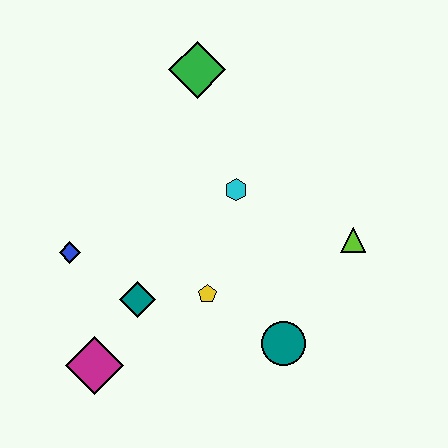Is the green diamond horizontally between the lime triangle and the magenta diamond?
Yes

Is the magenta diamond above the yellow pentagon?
No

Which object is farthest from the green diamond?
The magenta diamond is farthest from the green diamond.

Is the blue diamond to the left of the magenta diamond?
Yes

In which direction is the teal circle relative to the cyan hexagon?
The teal circle is below the cyan hexagon.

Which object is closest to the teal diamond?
The yellow pentagon is closest to the teal diamond.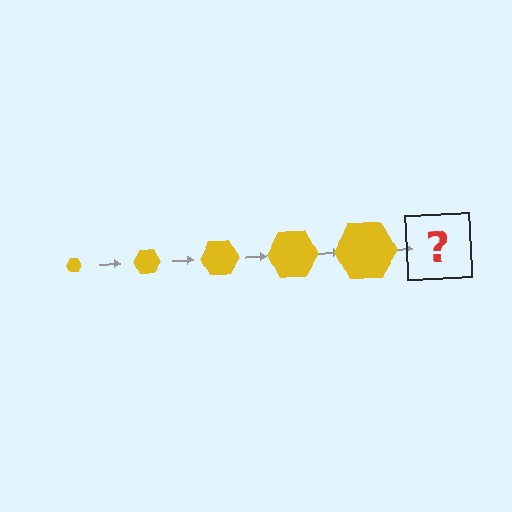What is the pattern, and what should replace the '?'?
The pattern is that the hexagon gets progressively larger each step. The '?' should be a yellow hexagon, larger than the previous one.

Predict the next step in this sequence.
The next step is a yellow hexagon, larger than the previous one.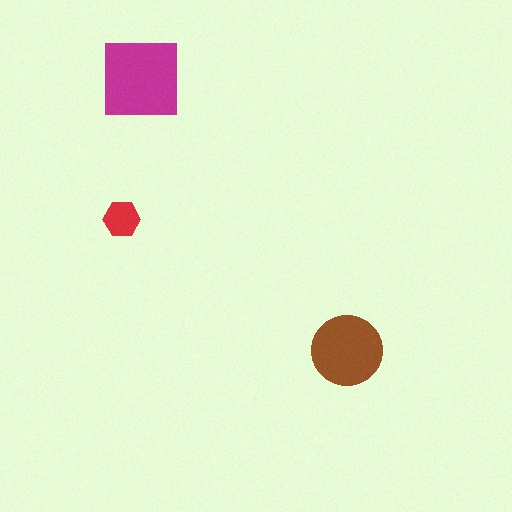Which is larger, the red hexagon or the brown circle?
The brown circle.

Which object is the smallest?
The red hexagon.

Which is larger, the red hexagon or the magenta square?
The magenta square.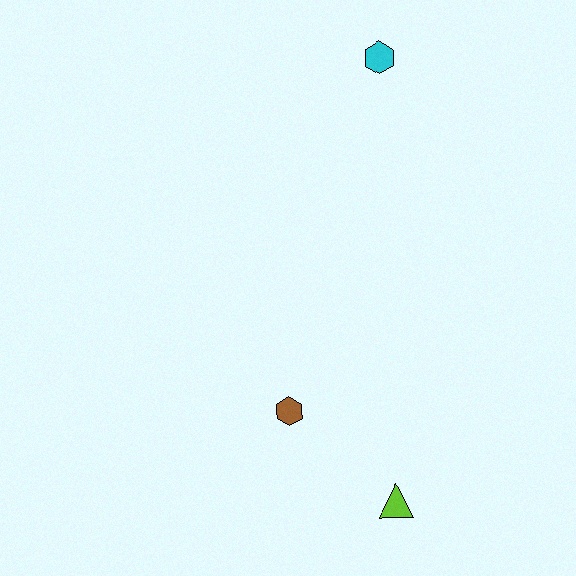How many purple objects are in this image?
There are no purple objects.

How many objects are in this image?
There are 3 objects.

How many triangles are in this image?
There is 1 triangle.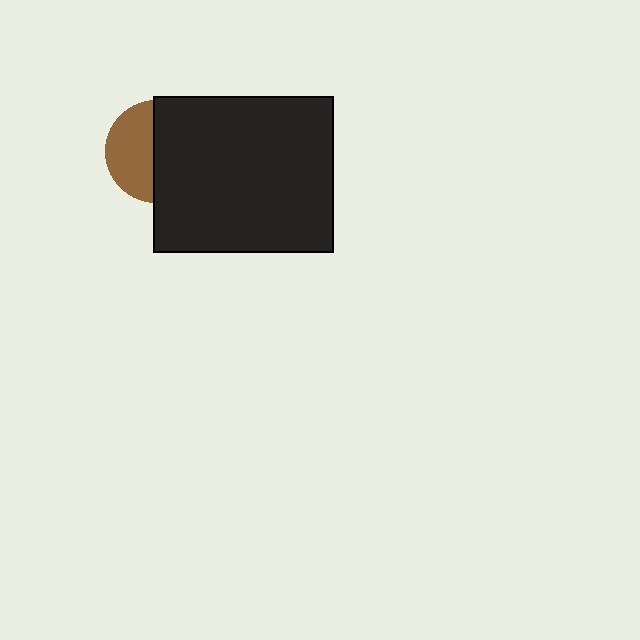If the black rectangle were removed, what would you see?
You would see the complete brown circle.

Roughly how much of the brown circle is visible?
About half of it is visible (roughly 46%).